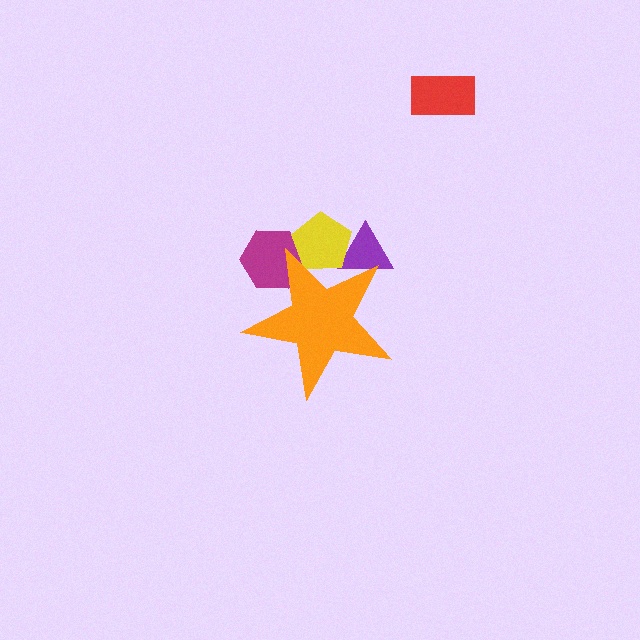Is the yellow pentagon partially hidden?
Yes, the yellow pentagon is partially hidden behind the orange star.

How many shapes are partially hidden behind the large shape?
3 shapes are partially hidden.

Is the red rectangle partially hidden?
No, the red rectangle is fully visible.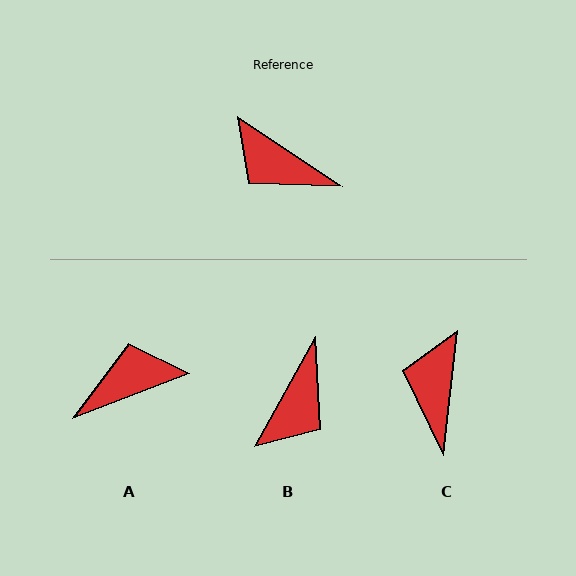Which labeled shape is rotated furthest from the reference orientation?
A, about 125 degrees away.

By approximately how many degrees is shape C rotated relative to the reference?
Approximately 63 degrees clockwise.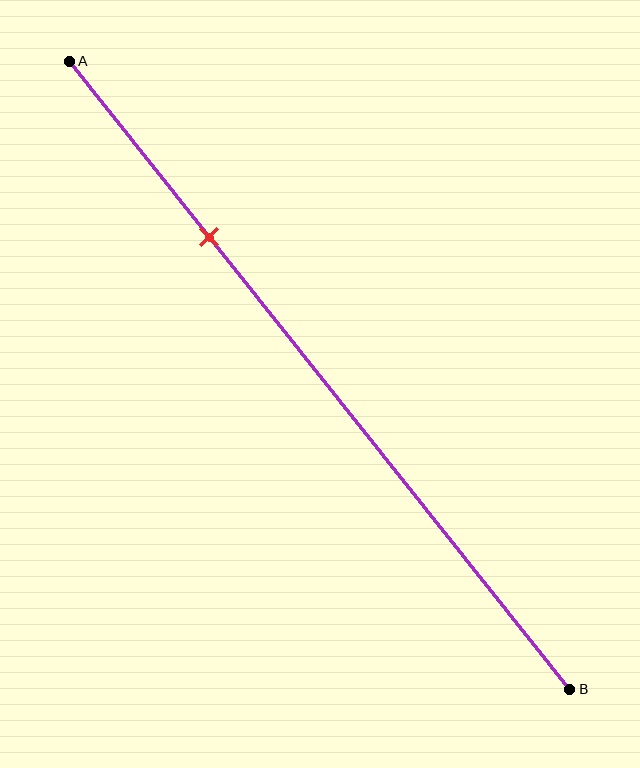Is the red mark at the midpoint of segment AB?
No, the mark is at about 30% from A, not at the 50% midpoint.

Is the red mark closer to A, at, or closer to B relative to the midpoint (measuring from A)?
The red mark is closer to point A than the midpoint of segment AB.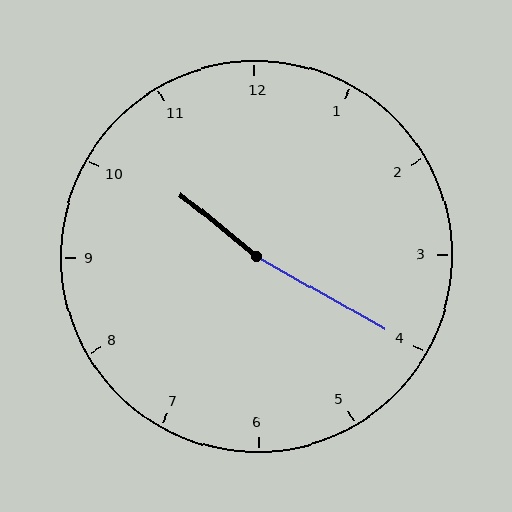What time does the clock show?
10:20.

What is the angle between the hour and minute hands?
Approximately 170 degrees.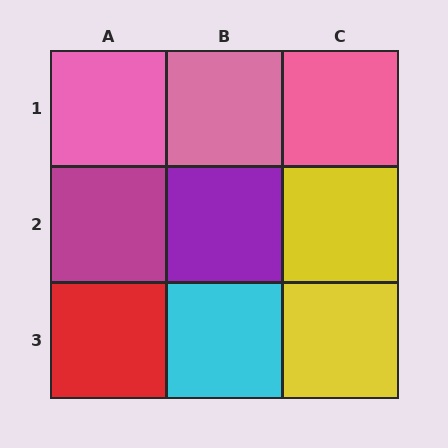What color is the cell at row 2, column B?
Purple.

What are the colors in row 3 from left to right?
Red, cyan, yellow.